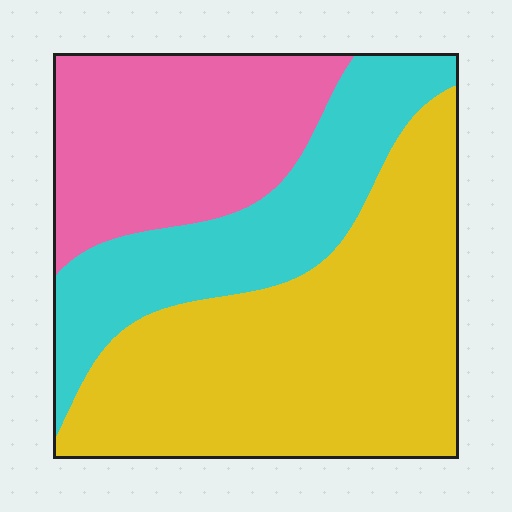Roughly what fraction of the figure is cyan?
Cyan covers around 25% of the figure.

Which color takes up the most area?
Yellow, at roughly 50%.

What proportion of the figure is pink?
Pink takes up between a quarter and a half of the figure.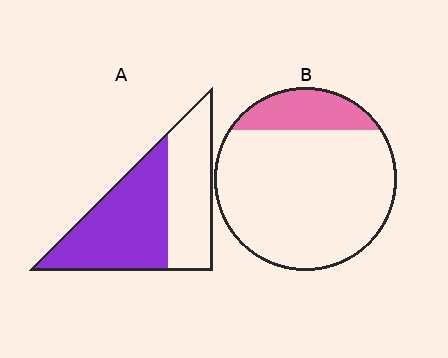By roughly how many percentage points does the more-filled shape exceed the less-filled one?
By roughly 40 percentage points (A over B).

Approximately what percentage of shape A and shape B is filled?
A is approximately 55% and B is approximately 20%.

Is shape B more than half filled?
No.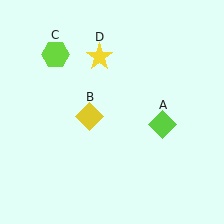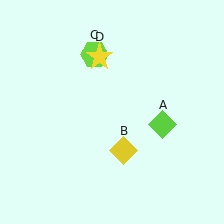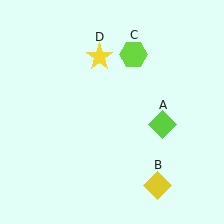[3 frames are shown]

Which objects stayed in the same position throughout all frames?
Lime diamond (object A) and yellow star (object D) remained stationary.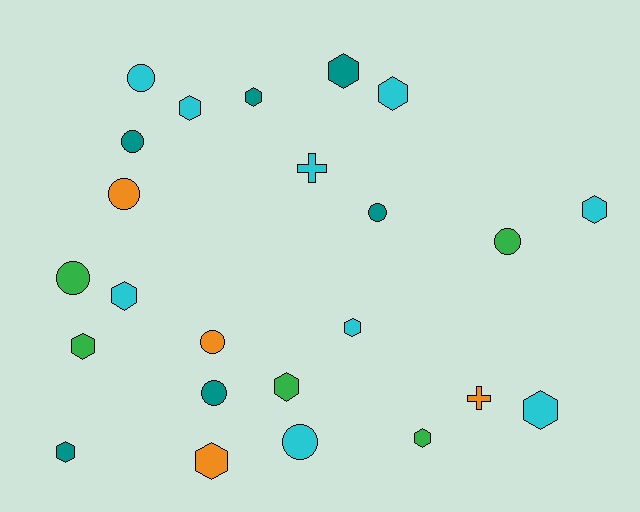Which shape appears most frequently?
Hexagon, with 13 objects.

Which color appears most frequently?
Cyan, with 9 objects.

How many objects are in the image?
There are 24 objects.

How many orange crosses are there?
There is 1 orange cross.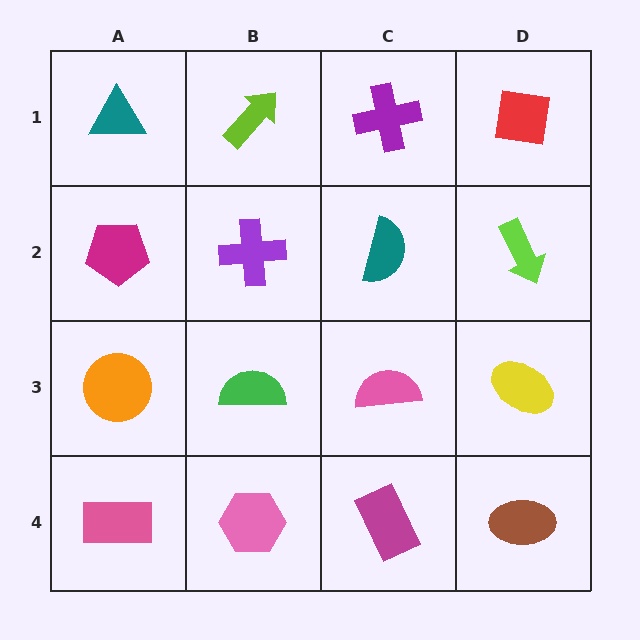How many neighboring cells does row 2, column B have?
4.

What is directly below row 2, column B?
A green semicircle.